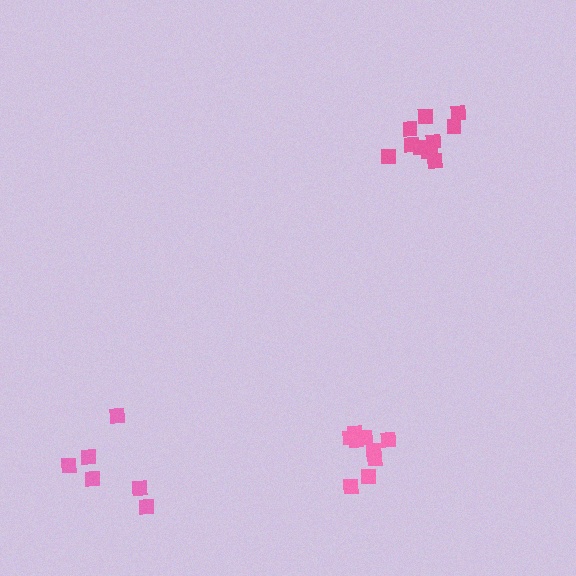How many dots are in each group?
Group 1: 6 dots, Group 2: 9 dots, Group 3: 11 dots (26 total).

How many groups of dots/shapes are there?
There are 3 groups.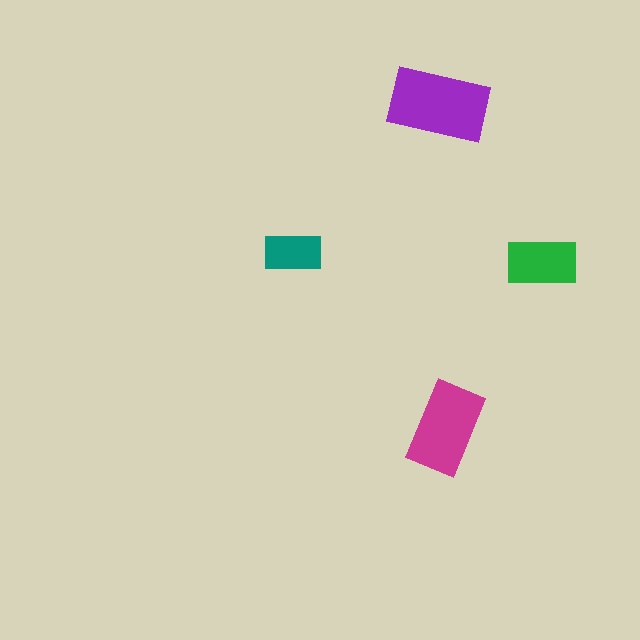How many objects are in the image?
There are 4 objects in the image.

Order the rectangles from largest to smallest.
the purple one, the magenta one, the green one, the teal one.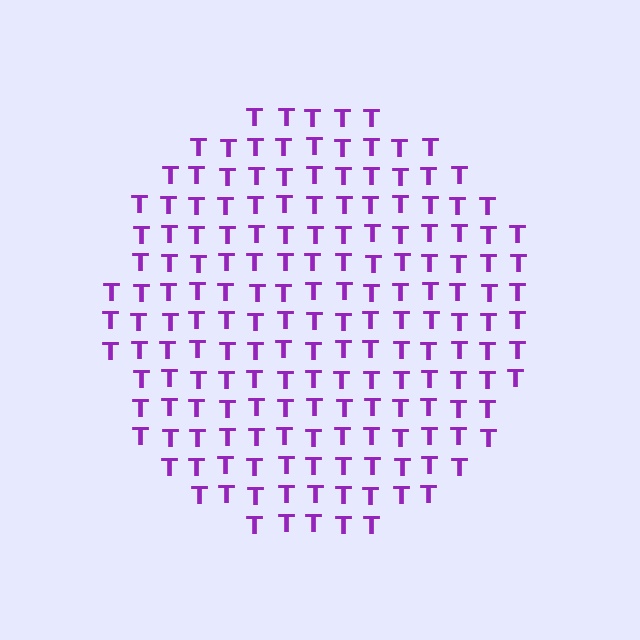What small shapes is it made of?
It is made of small letter T's.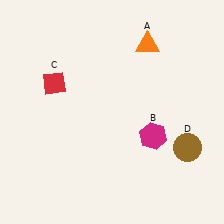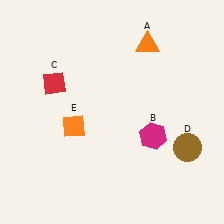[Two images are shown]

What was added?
An orange diamond (E) was added in Image 2.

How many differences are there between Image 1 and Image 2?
There is 1 difference between the two images.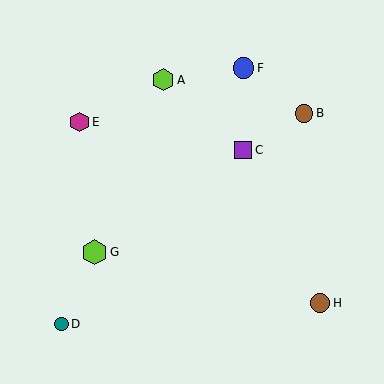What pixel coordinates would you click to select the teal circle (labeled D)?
Click at (61, 324) to select the teal circle D.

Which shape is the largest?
The lime hexagon (labeled G) is the largest.